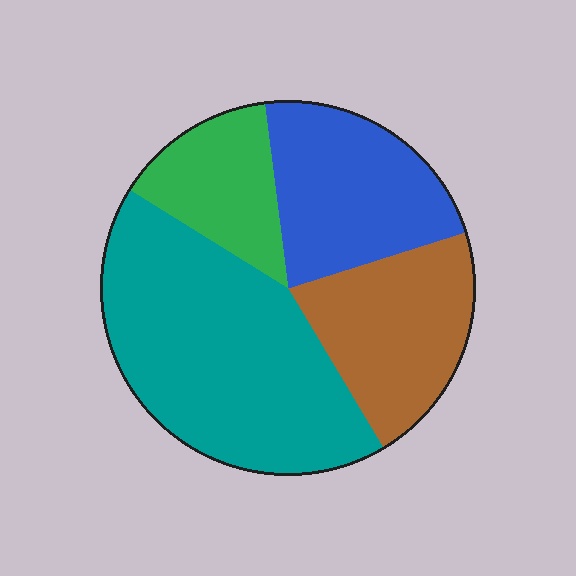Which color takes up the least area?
Green, at roughly 15%.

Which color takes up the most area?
Teal, at roughly 40%.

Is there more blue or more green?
Blue.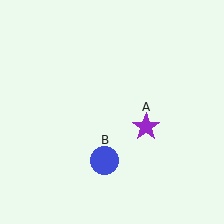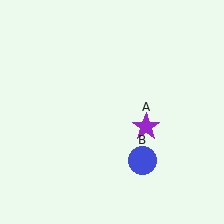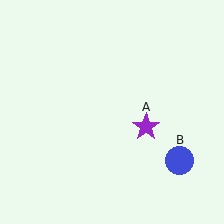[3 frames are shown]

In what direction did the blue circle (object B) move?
The blue circle (object B) moved right.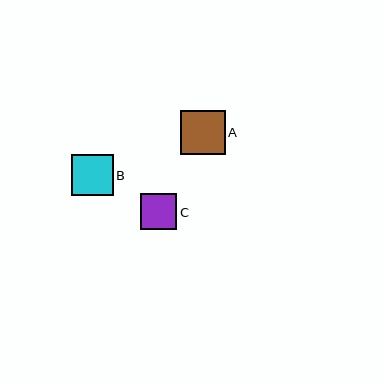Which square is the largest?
Square A is the largest with a size of approximately 45 pixels.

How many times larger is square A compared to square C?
Square A is approximately 1.2 times the size of square C.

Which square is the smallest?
Square C is the smallest with a size of approximately 36 pixels.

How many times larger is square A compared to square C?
Square A is approximately 1.2 times the size of square C.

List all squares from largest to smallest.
From largest to smallest: A, B, C.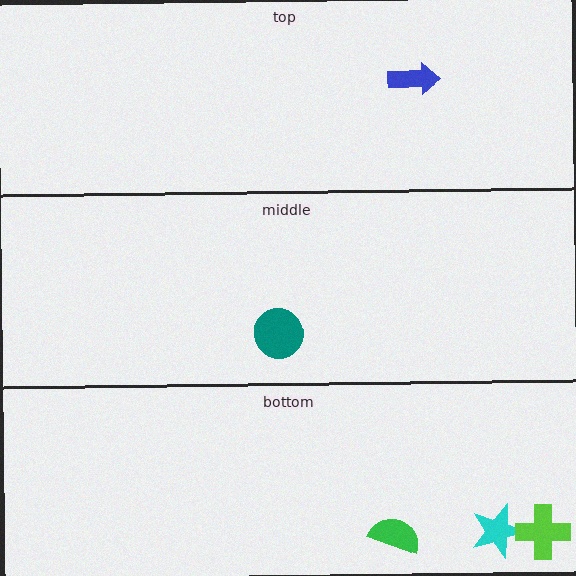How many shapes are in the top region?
1.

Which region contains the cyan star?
The bottom region.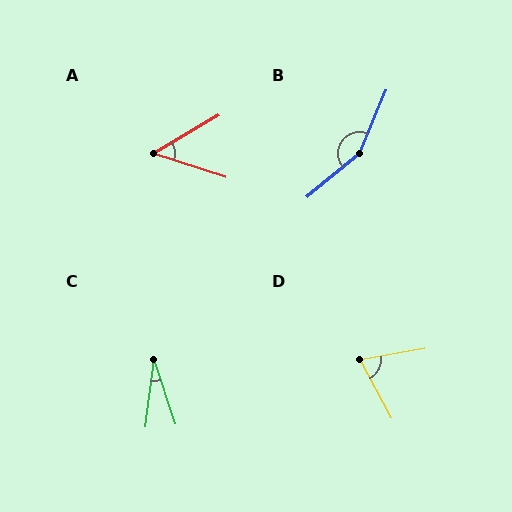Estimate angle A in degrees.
Approximately 48 degrees.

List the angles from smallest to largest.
C (26°), A (48°), D (71°), B (153°).